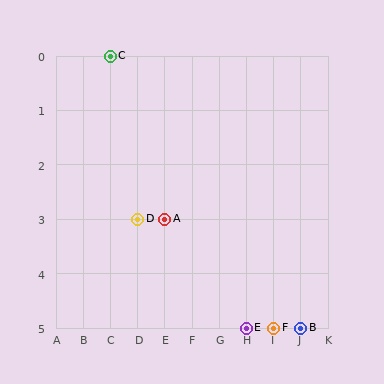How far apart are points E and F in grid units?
Points E and F are 1 column apart.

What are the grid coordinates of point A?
Point A is at grid coordinates (E, 3).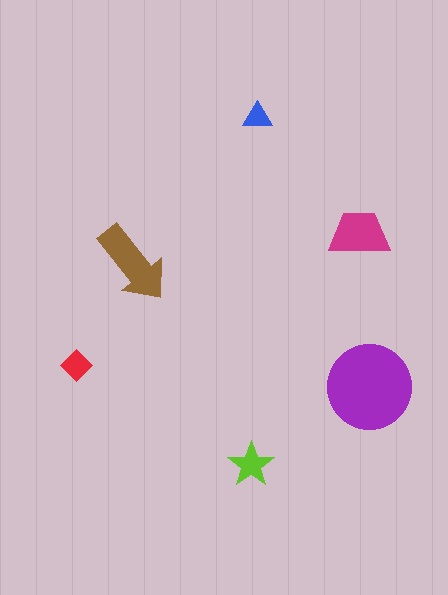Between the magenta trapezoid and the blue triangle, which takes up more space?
The magenta trapezoid.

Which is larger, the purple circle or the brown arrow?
The purple circle.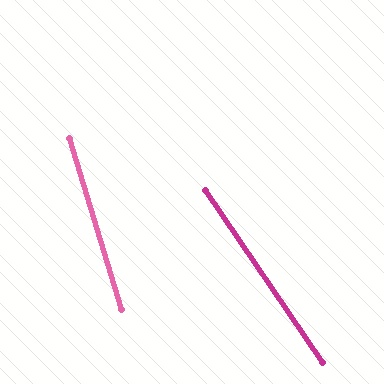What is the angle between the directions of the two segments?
Approximately 17 degrees.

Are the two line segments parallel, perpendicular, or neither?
Neither parallel nor perpendicular — they differ by about 17°.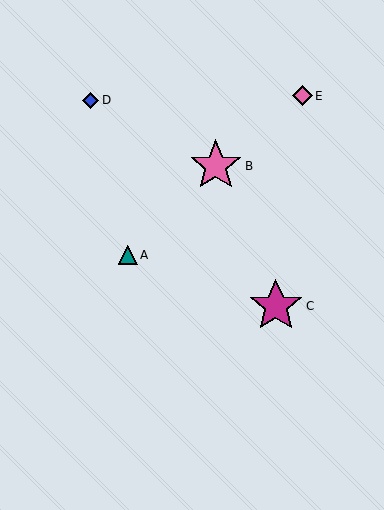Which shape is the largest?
The magenta star (labeled C) is the largest.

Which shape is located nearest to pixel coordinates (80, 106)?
The blue diamond (labeled D) at (91, 100) is nearest to that location.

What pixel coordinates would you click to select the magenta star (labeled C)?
Click at (276, 306) to select the magenta star C.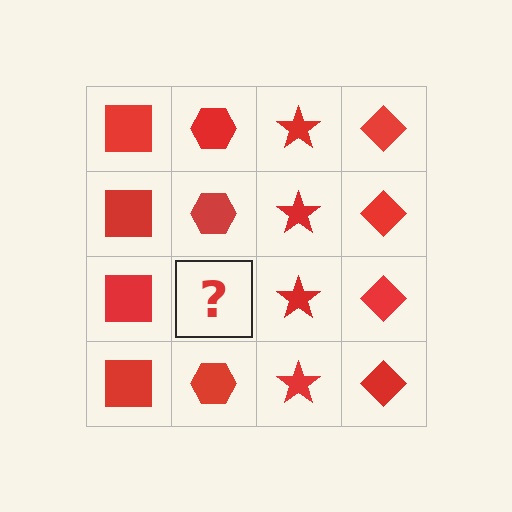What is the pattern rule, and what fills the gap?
The rule is that each column has a consistent shape. The gap should be filled with a red hexagon.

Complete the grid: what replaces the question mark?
The question mark should be replaced with a red hexagon.